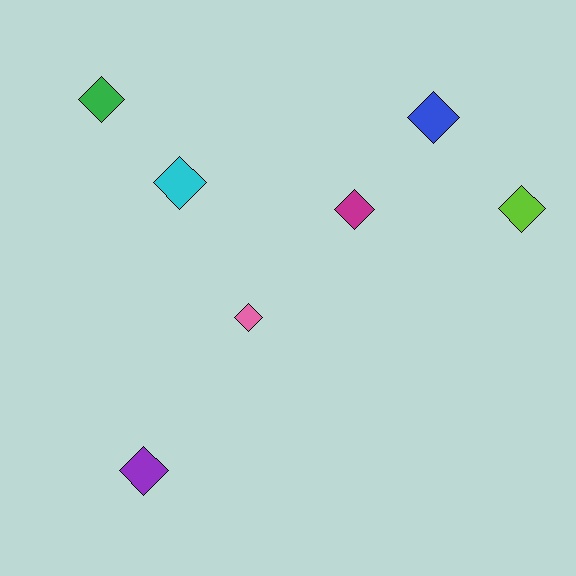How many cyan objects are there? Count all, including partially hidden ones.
There is 1 cyan object.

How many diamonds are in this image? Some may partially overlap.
There are 7 diamonds.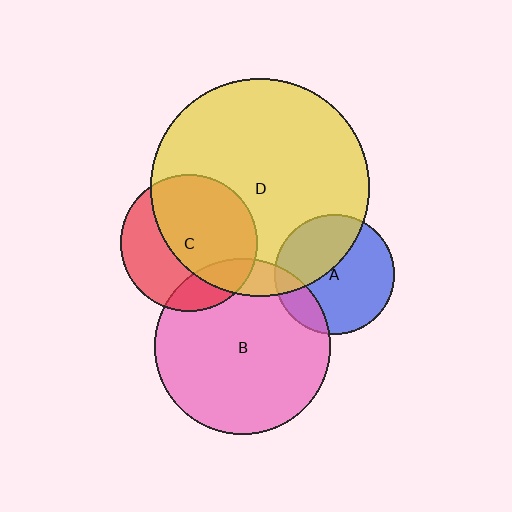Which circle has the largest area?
Circle D (yellow).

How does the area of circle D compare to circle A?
Approximately 3.3 times.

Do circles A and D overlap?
Yes.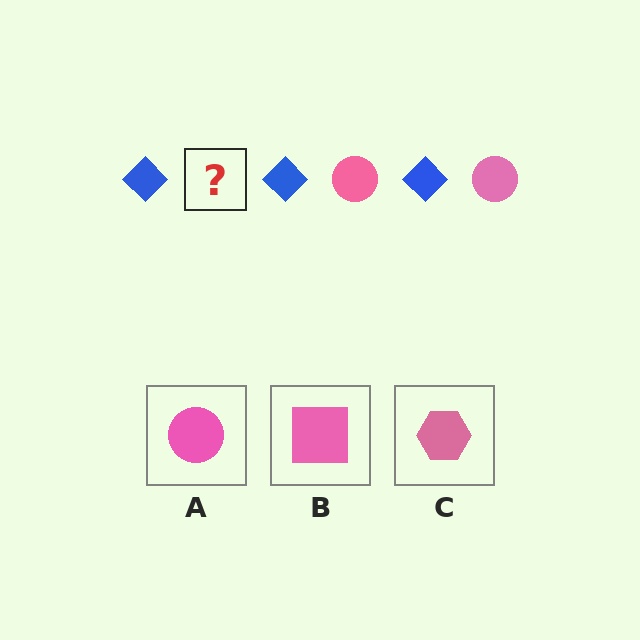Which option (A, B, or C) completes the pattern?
A.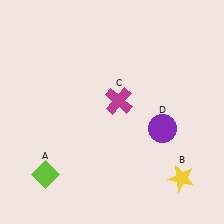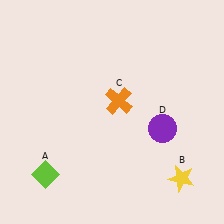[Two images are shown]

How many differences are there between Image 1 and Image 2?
There is 1 difference between the two images.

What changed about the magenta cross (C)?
In Image 1, C is magenta. In Image 2, it changed to orange.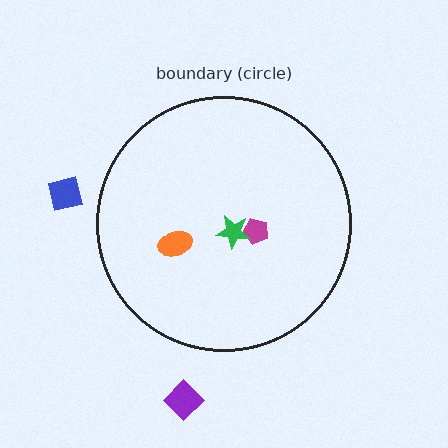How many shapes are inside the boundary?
3 inside, 2 outside.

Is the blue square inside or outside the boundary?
Outside.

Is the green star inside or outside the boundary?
Inside.